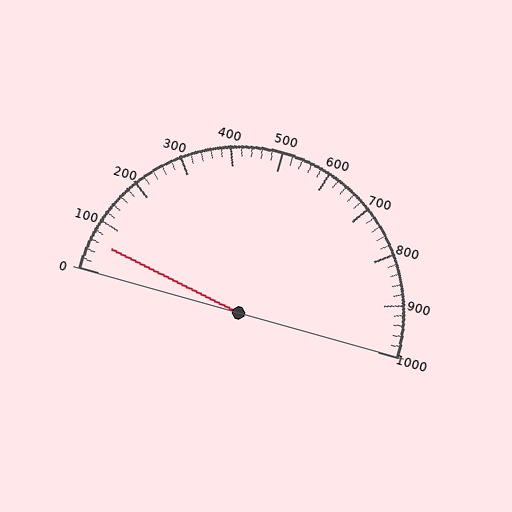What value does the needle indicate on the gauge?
The needle indicates approximately 60.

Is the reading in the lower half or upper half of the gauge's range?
The reading is in the lower half of the range (0 to 1000).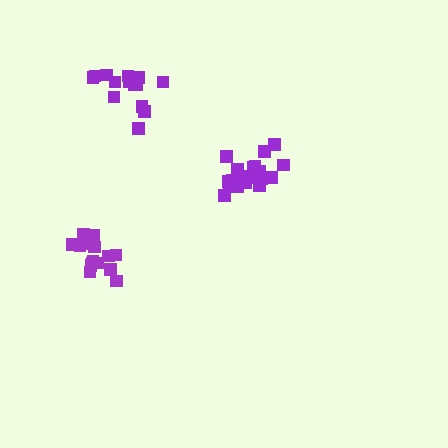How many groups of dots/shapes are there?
There are 3 groups.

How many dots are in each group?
Group 1: 20 dots, Group 2: 15 dots, Group 3: 15 dots (50 total).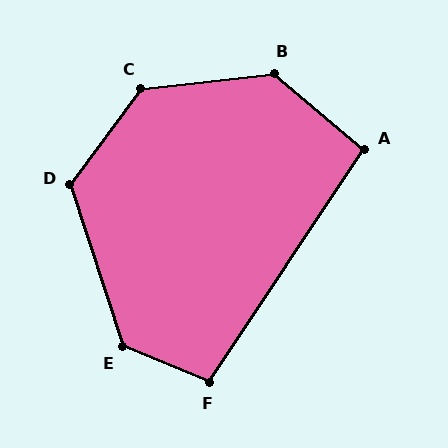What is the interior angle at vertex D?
Approximately 126 degrees (obtuse).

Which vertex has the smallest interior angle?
A, at approximately 97 degrees.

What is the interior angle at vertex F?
Approximately 101 degrees (obtuse).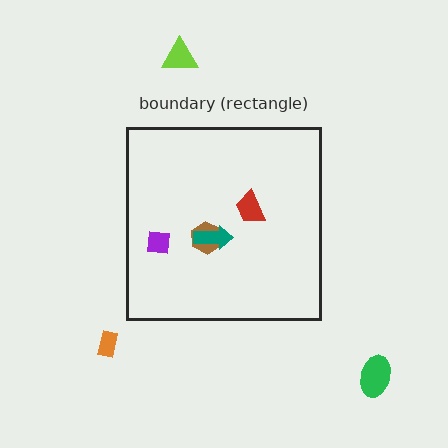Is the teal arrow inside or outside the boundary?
Inside.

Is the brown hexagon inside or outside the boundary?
Inside.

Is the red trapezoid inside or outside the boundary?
Inside.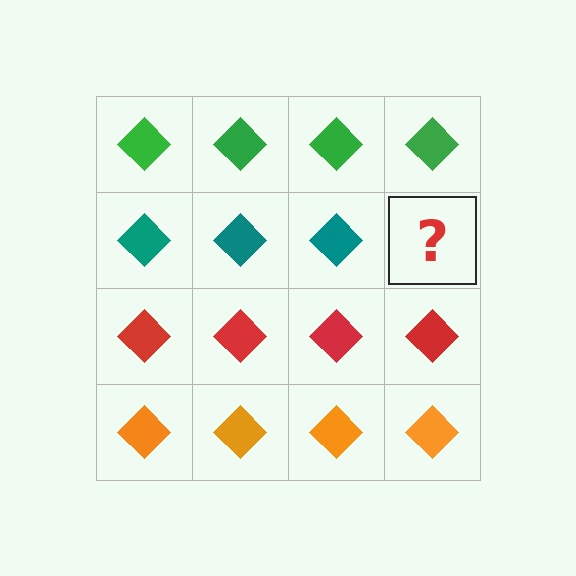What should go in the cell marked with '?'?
The missing cell should contain a teal diamond.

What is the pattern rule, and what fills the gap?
The rule is that each row has a consistent color. The gap should be filled with a teal diamond.